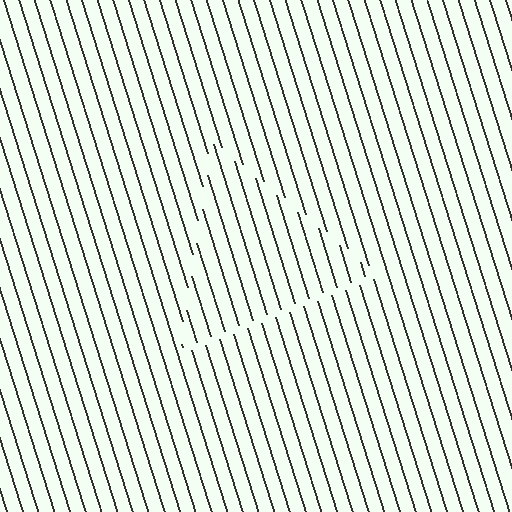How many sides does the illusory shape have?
3 sides — the line-ends trace a triangle.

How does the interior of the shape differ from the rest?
The interior of the shape contains the same grating, shifted by half a period — the contour is defined by the phase discontinuity where line-ends from the inner and outer gratings abut.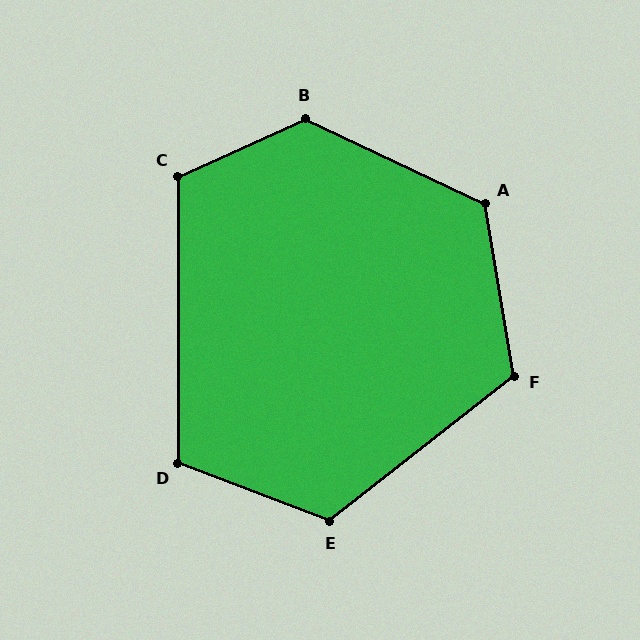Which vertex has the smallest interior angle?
D, at approximately 111 degrees.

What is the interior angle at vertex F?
Approximately 119 degrees (obtuse).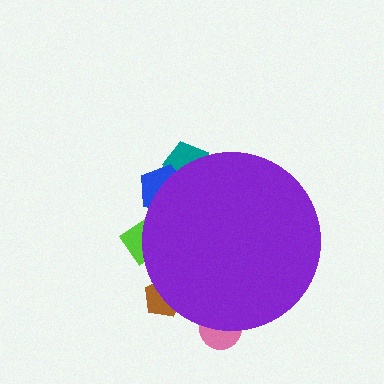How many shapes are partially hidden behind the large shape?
5 shapes are partially hidden.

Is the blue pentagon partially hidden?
Yes, the blue pentagon is partially hidden behind the purple circle.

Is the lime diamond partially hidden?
Yes, the lime diamond is partially hidden behind the purple circle.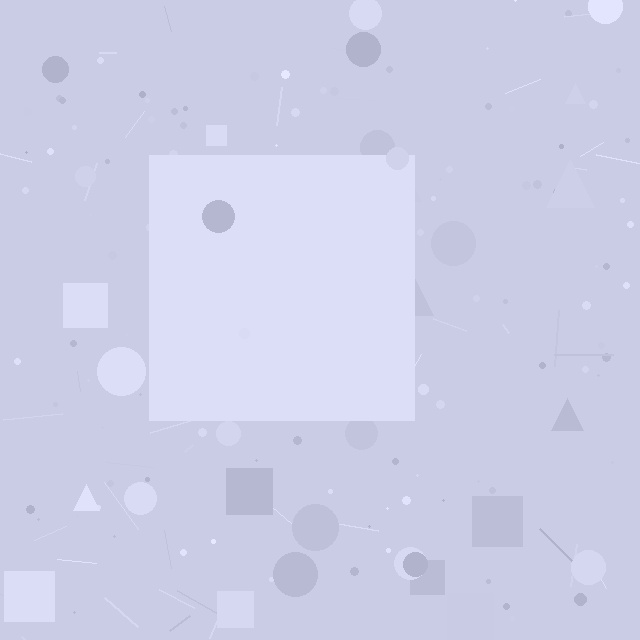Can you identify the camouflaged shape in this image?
The camouflaged shape is a square.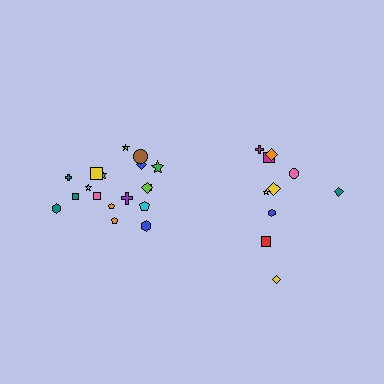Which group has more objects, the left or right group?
The left group.